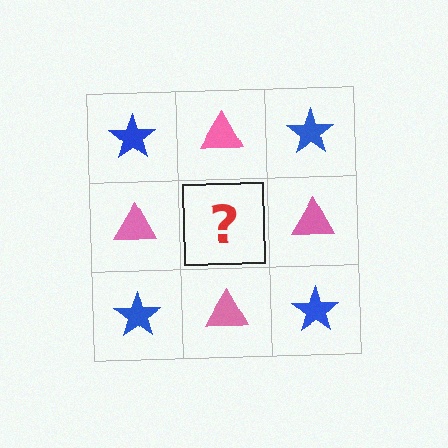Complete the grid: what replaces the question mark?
The question mark should be replaced with a blue star.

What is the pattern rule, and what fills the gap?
The rule is that it alternates blue star and pink triangle in a checkerboard pattern. The gap should be filled with a blue star.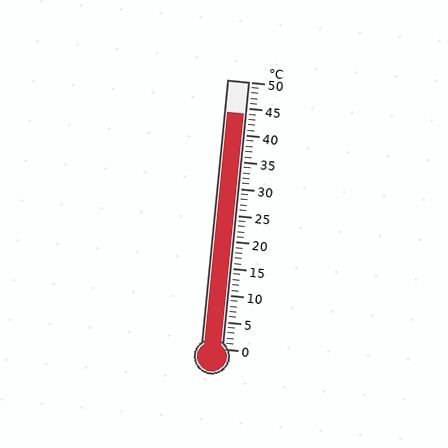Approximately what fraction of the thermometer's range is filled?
The thermometer is filled to approximately 90% of its range.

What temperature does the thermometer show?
The thermometer shows approximately 44°C.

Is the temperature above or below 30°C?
The temperature is above 30°C.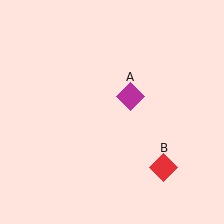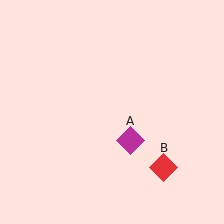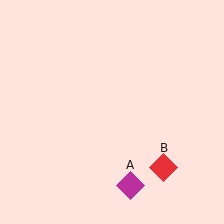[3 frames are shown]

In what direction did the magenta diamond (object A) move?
The magenta diamond (object A) moved down.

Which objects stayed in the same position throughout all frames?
Red diamond (object B) remained stationary.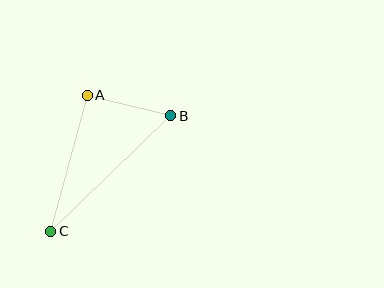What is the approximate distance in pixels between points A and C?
The distance between A and C is approximately 141 pixels.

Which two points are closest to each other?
Points A and B are closest to each other.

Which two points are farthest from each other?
Points B and C are farthest from each other.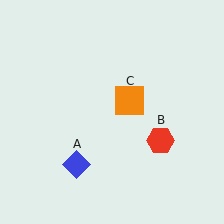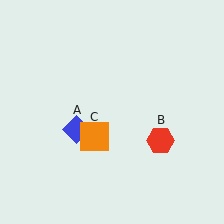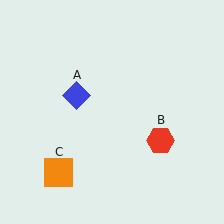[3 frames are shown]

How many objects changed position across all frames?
2 objects changed position: blue diamond (object A), orange square (object C).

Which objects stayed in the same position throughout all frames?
Red hexagon (object B) remained stationary.